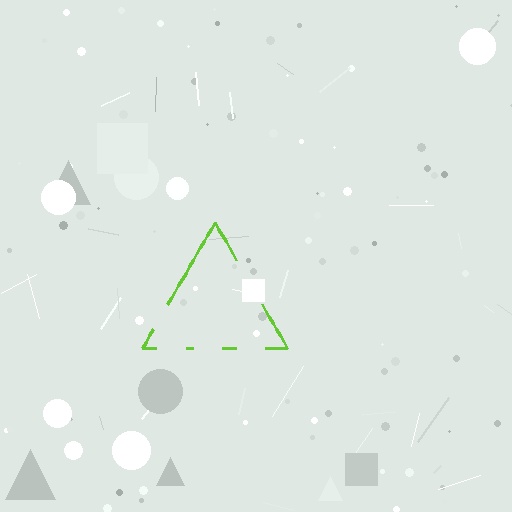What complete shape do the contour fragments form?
The contour fragments form a triangle.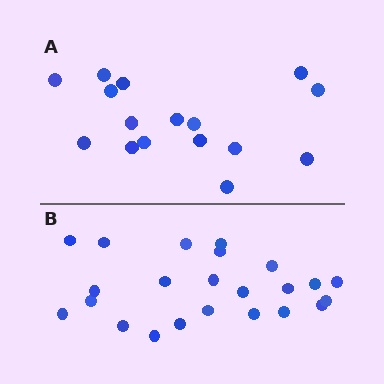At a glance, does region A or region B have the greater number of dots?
Region B (the bottom region) has more dots.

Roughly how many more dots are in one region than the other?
Region B has roughly 8 or so more dots than region A.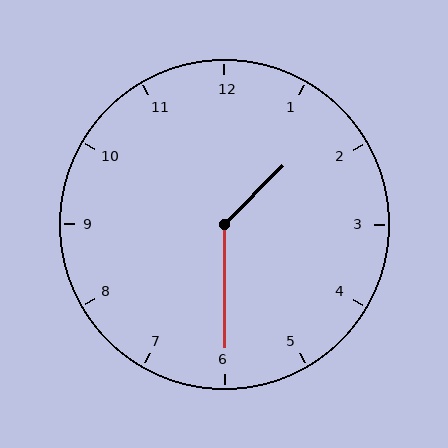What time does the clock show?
1:30.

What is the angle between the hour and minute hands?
Approximately 135 degrees.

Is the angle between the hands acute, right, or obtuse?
It is obtuse.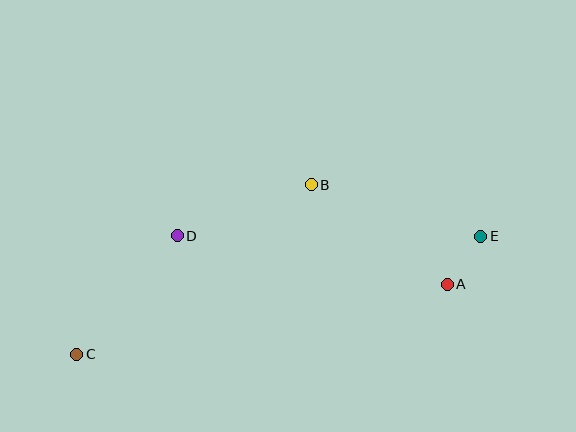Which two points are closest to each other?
Points A and E are closest to each other.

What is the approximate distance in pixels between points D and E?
The distance between D and E is approximately 303 pixels.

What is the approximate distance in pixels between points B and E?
The distance between B and E is approximately 177 pixels.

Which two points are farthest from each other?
Points C and E are farthest from each other.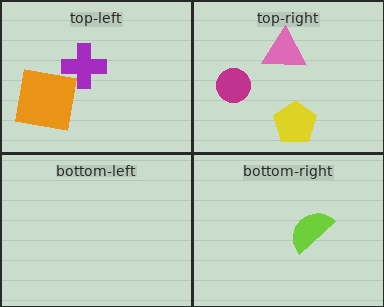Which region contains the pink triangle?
The top-right region.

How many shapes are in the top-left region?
2.